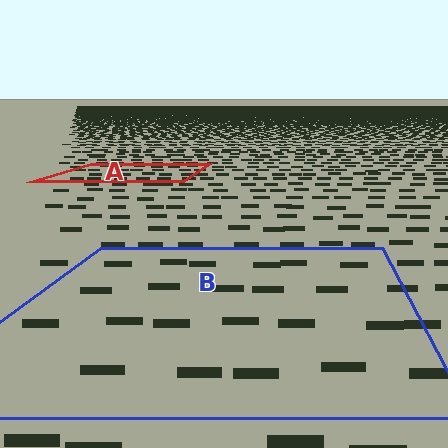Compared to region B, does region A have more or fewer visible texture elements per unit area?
Region A has more texture elements per unit area — they are packed more densely because it is farther away.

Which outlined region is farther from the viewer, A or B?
Region A is farther from the viewer — the texture elements inside it appear smaller and more densely packed.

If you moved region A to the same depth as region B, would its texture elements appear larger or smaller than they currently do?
They would appear larger. At a closer depth, the same texture elements are projected at a bigger on-screen size.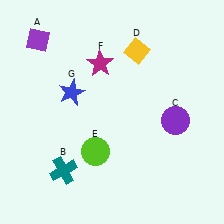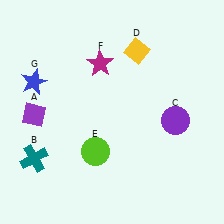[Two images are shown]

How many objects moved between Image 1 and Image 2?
3 objects moved between the two images.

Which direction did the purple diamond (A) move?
The purple diamond (A) moved down.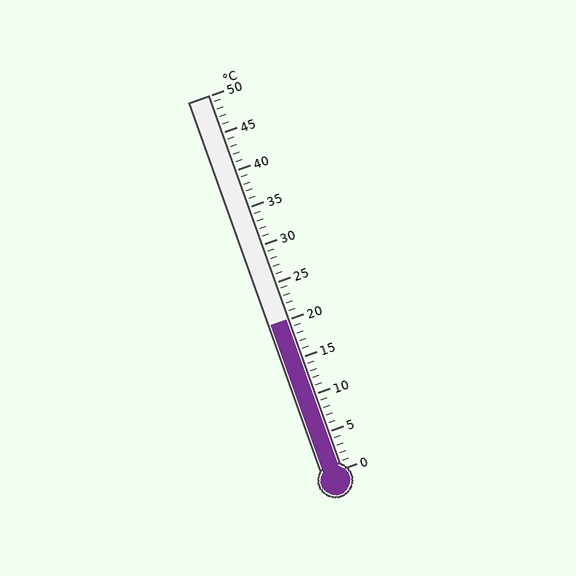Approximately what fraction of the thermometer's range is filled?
The thermometer is filled to approximately 40% of its range.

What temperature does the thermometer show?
The thermometer shows approximately 20°C.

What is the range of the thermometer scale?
The thermometer scale ranges from 0°C to 50°C.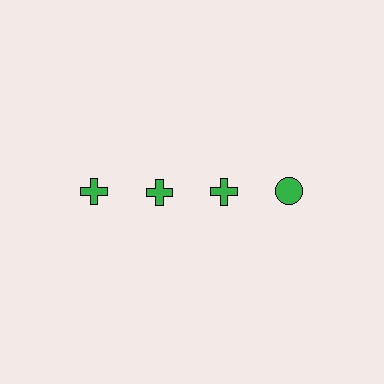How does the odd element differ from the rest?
It has a different shape: circle instead of cross.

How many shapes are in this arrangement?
There are 4 shapes arranged in a grid pattern.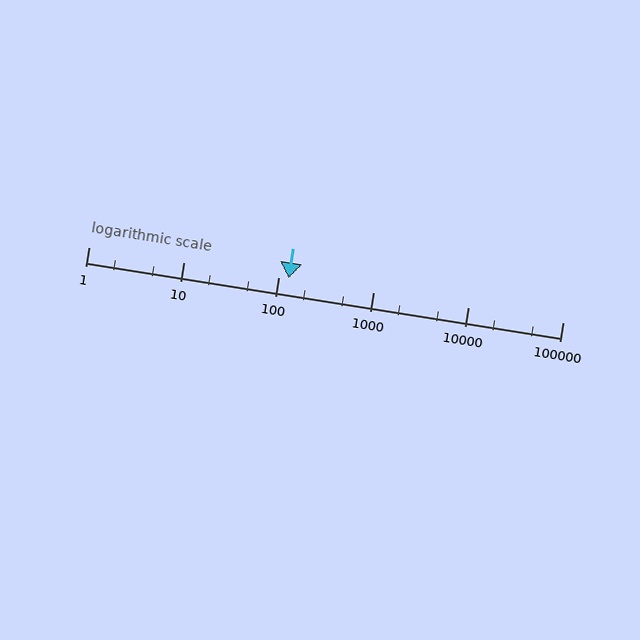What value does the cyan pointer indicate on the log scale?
The pointer indicates approximately 130.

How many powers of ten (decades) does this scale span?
The scale spans 5 decades, from 1 to 100000.